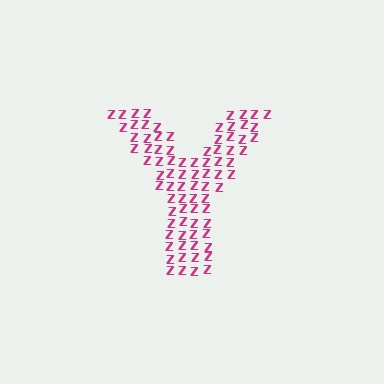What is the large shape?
The large shape is the letter Y.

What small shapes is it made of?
It is made of small letter Z's.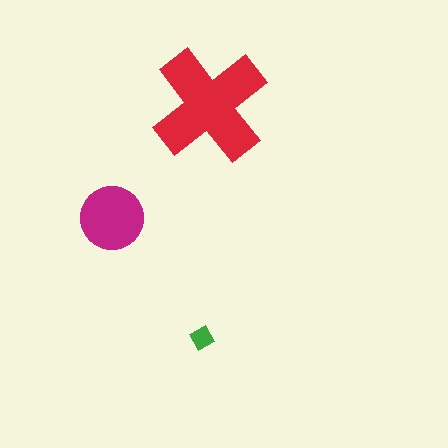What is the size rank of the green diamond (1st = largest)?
3rd.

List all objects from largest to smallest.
The red cross, the magenta circle, the green diamond.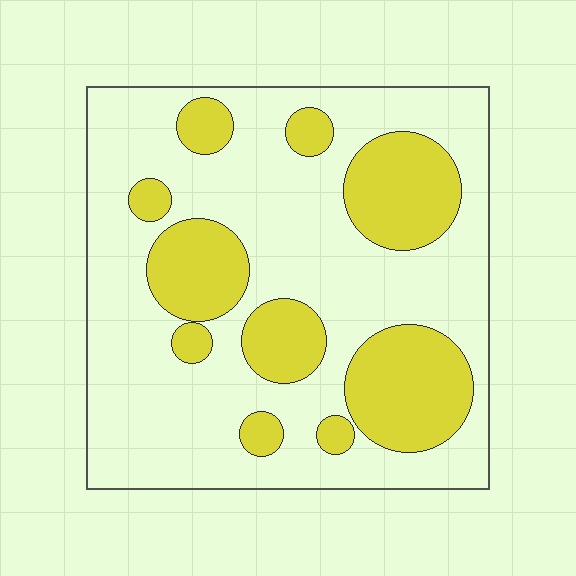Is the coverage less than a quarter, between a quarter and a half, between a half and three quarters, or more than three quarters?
Between a quarter and a half.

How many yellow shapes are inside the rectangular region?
10.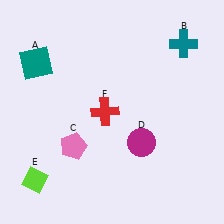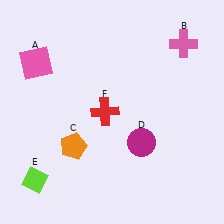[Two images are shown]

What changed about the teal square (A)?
In Image 1, A is teal. In Image 2, it changed to pink.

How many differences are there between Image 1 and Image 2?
There are 3 differences between the two images.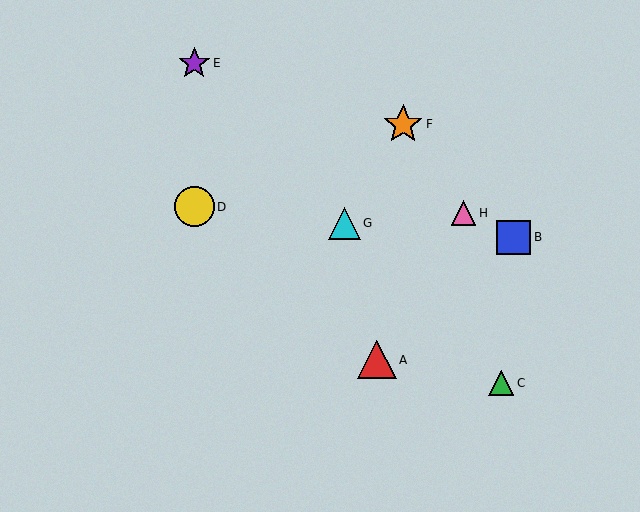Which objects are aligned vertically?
Objects D, E are aligned vertically.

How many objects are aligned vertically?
2 objects (D, E) are aligned vertically.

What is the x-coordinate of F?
Object F is at x≈403.